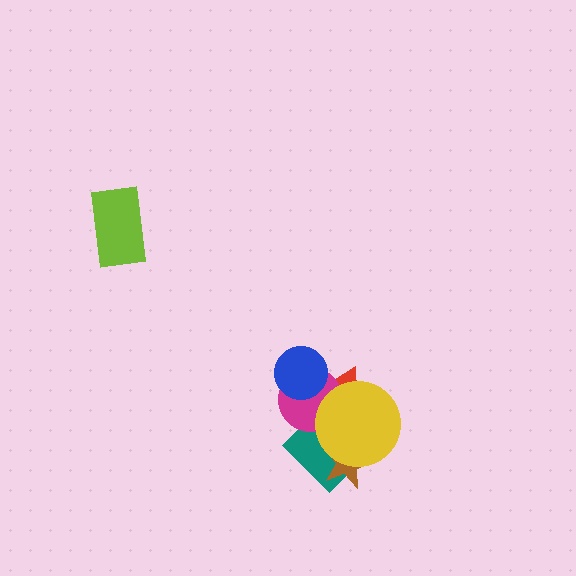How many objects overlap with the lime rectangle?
0 objects overlap with the lime rectangle.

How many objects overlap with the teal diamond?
4 objects overlap with the teal diamond.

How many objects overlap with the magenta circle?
4 objects overlap with the magenta circle.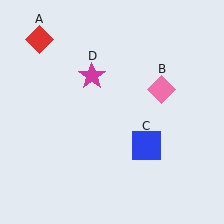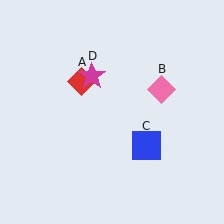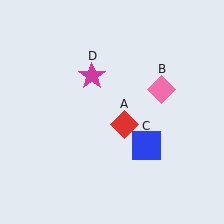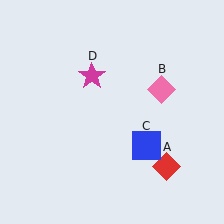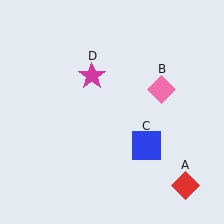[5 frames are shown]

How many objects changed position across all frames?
1 object changed position: red diamond (object A).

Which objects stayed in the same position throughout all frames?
Pink diamond (object B) and blue square (object C) and magenta star (object D) remained stationary.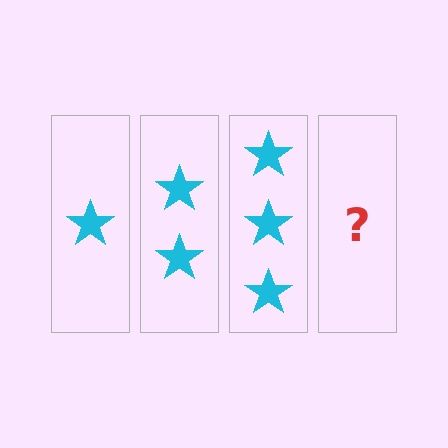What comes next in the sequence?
The next element should be 4 stars.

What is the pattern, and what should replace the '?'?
The pattern is that each step adds one more star. The '?' should be 4 stars.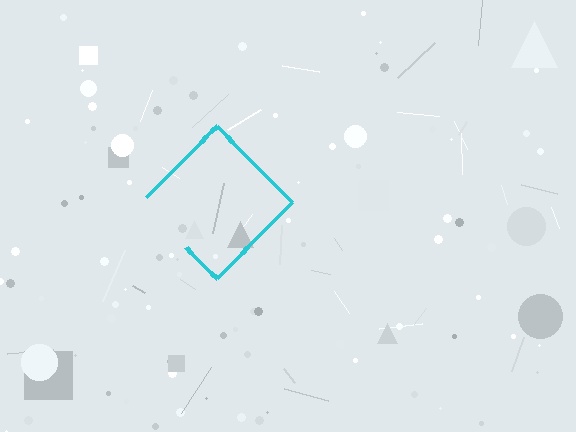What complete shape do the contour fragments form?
The contour fragments form a diamond.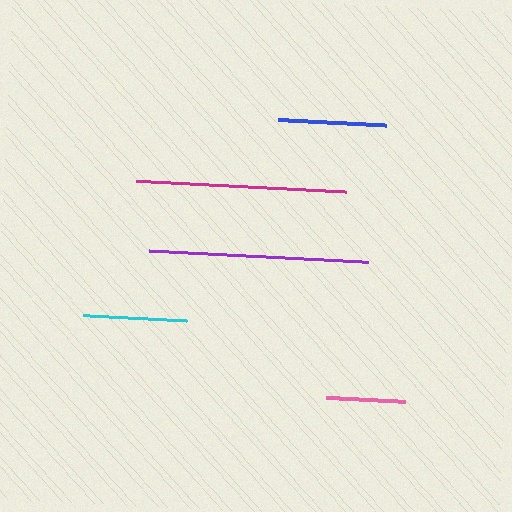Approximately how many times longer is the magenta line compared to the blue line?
The magenta line is approximately 1.9 times the length of the blue line.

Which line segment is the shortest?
The pink line is the shortest at approximately 79 pixels.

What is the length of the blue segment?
The blue segment is approximately 108 pixels long.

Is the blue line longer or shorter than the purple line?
The purple line is longer than the blue line.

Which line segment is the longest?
The purple line is the longest at approximately 219 pixels.